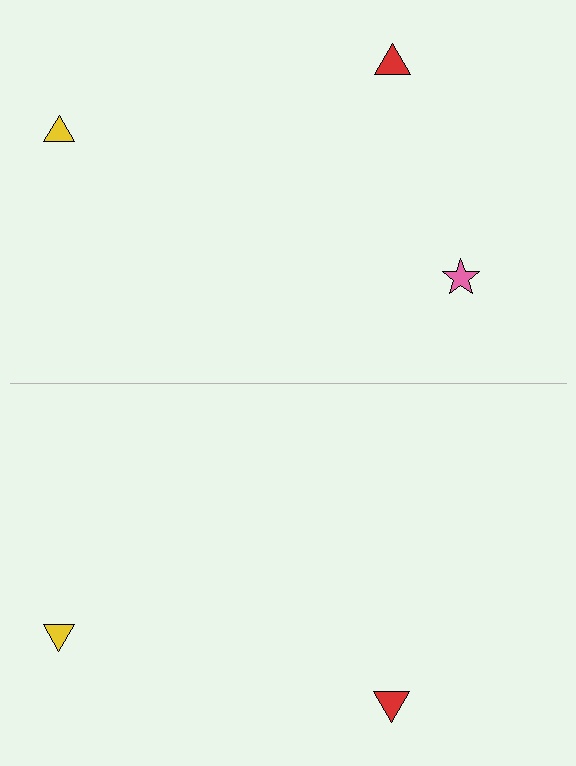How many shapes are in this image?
There are 5 shapes in this image.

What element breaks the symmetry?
A pink star is missing from the bottom side.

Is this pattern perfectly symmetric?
No, the pattern is not perfectly symmetric. A pink star is missing from the bottom side.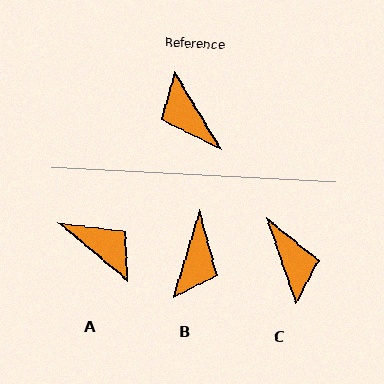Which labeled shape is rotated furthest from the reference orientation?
C, about 168 degrees away.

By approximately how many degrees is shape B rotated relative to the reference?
Approximately 132 degrees counter-clockwise.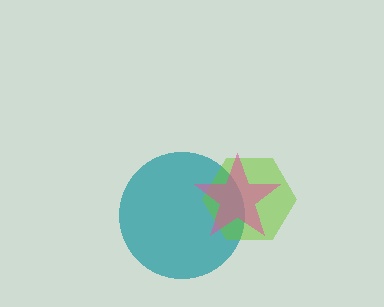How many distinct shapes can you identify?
There are 3 distinct shapes: a teal circle, a lime hexagon, a pink star.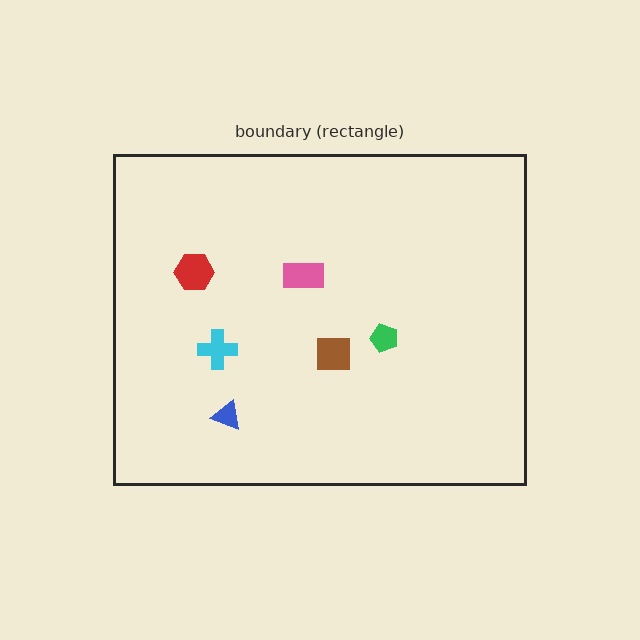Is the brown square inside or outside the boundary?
Inside.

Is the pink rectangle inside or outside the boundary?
Inside.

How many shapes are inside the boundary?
6 inside, 0 outside.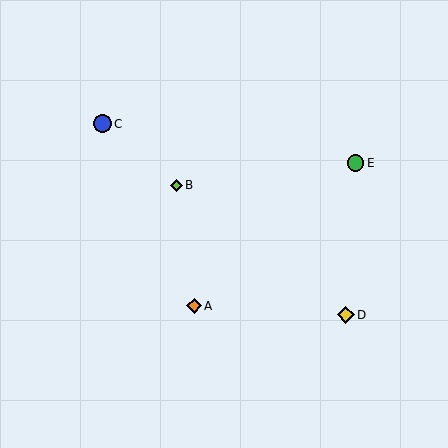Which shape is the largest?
The blue circle (labeled C) is the largest.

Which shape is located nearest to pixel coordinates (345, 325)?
The yellow diamond (labeled D) at (346, 315) is nearest to that location.